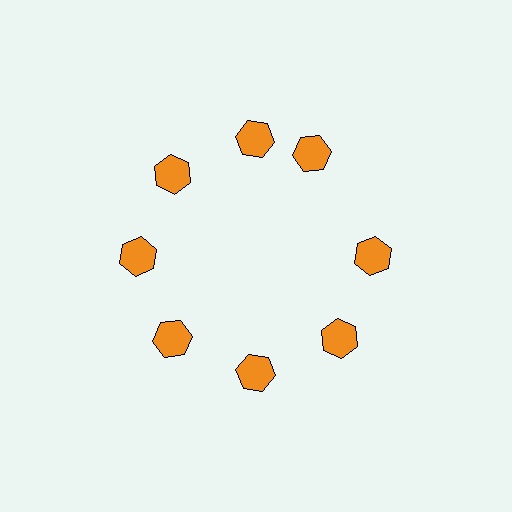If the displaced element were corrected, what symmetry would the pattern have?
It would have 8-fold rotational symmetry — the pattern would map onto itself every 45 degrees.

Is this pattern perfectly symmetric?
No. The 8 orange hexagons are arranged in a ring, but one element near the 2 o'clock position is rotated out of alignment along the ring, breaking the 8-fold rotational symmetry.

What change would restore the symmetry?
The symmetry would be restored by rotating it back into even spacing with its neighbors so that all 8 hexagons sit at equal angles and equal distance from the center.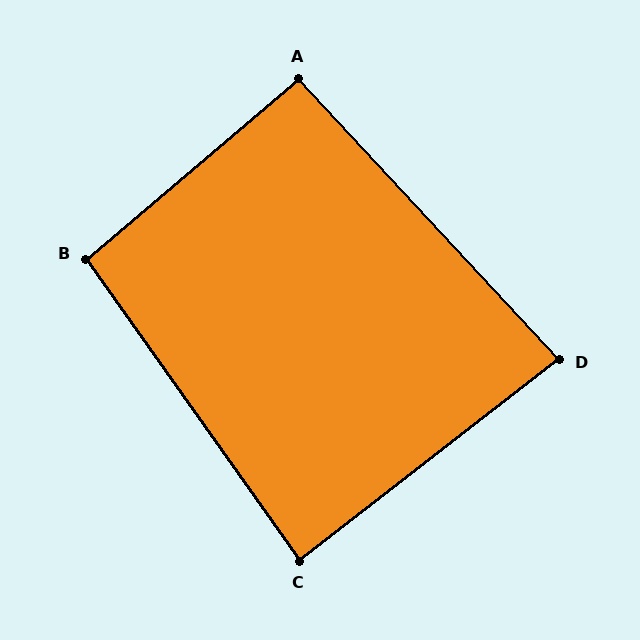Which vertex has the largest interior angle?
B, at approximately 95 degrees.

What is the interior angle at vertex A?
Approximately 93 degrees (approximately right).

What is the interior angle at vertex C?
Approximately 87 degrees (approximately right).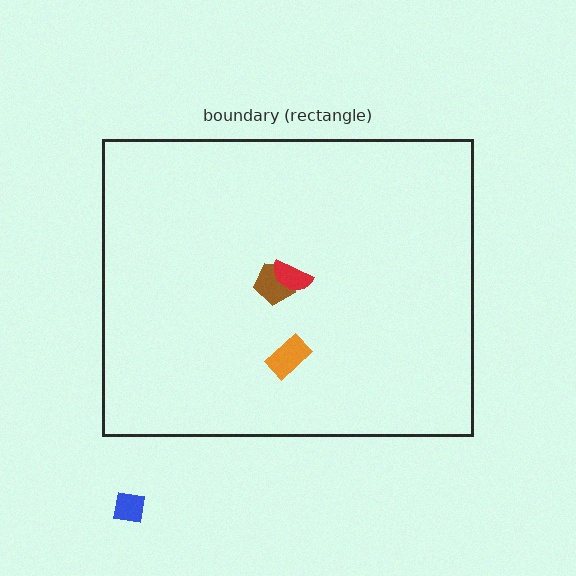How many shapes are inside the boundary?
3 inside, 1 outside.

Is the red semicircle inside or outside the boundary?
Inside.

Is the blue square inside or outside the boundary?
Outside.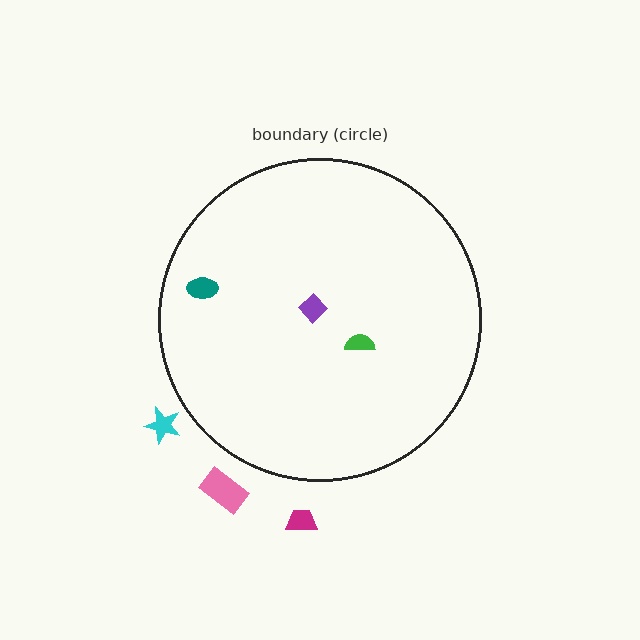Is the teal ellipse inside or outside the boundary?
Inside.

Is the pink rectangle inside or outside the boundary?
Outside.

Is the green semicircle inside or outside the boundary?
Inside.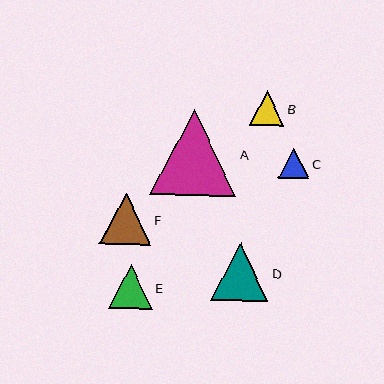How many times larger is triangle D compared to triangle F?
Triangle D is approximately 1.1 times the size of triangle F.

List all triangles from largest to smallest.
From largest to smallest: A, D, F, E, B, C.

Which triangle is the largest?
Triangle A is the largest with a size of approximately 87 pixels.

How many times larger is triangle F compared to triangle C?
Triangle F is approximately 1.7 times the size of triangle C.